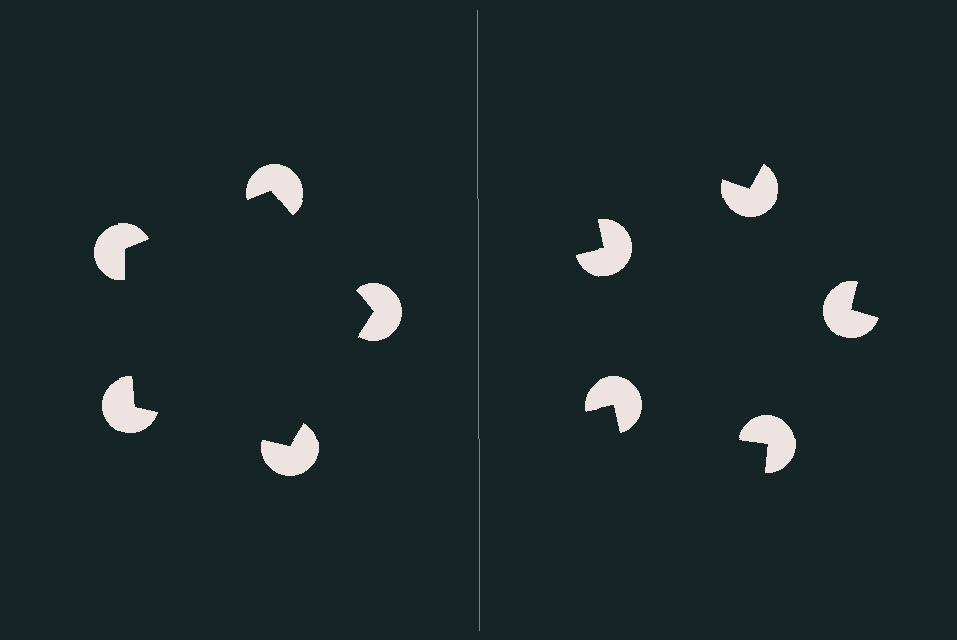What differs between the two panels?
The pac-man discs are positioned identically on both sides; only the wedge orientations differ. On the left they align to a pentagon; on the right they are misaligned.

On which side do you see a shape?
An illusory pentagon appears on the left side. On the right side the wedge cuts are rotated, so no coherent shape forms.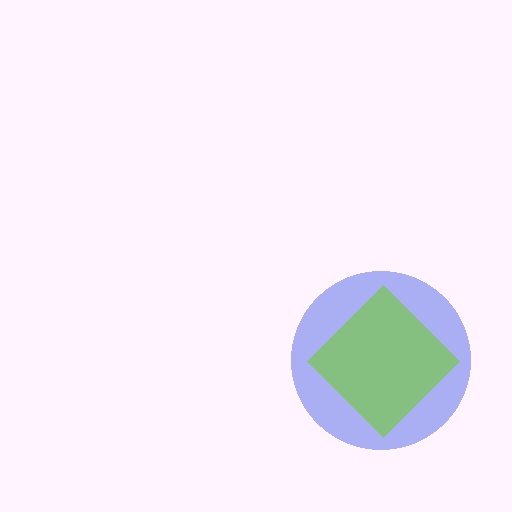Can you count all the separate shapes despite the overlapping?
Yes, there are 2 separate shapes.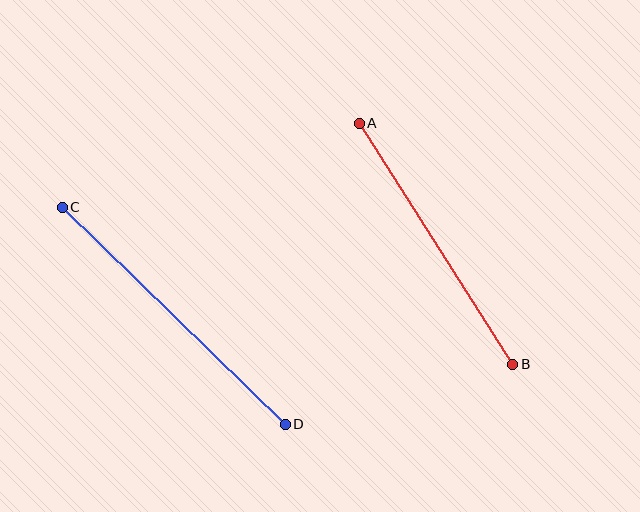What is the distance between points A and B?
The distance is approximately 286 pixels.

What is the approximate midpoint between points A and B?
The midpoint is at approximately (436, 244) pixels.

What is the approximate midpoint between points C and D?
The midpoint is at approximately (174, 316) pixels.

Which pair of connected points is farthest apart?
Points C and D are farthest apart.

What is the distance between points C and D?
The distance is approximately 311 pixels.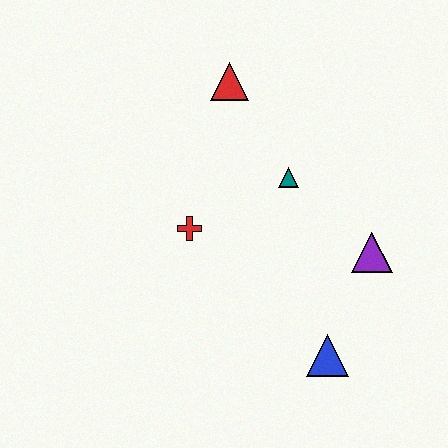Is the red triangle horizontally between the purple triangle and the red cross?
Yes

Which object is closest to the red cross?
The teal triangle is closest to the red cross.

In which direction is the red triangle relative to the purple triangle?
The red triangle is above the purple triangle.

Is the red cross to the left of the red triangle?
Yes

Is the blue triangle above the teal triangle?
No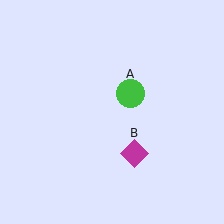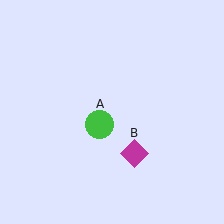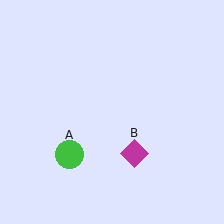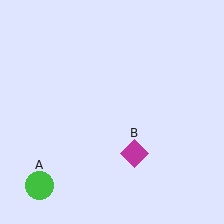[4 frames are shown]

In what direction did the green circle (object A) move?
The green circle (object A) moved down and to the left.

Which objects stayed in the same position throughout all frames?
Magenta diamond (object B) remained stationary.